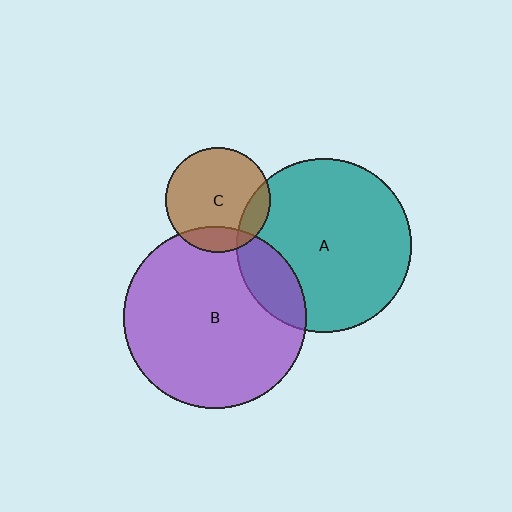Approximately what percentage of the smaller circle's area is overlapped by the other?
Approximately 15%.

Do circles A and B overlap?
Yes.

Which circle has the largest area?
Circle B (purple).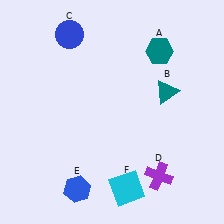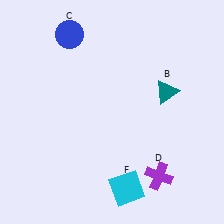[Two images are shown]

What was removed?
The teal hexagon (A), the blue hexagon (E) were removed in Image 2.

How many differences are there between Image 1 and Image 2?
There are 2 differences between the two images.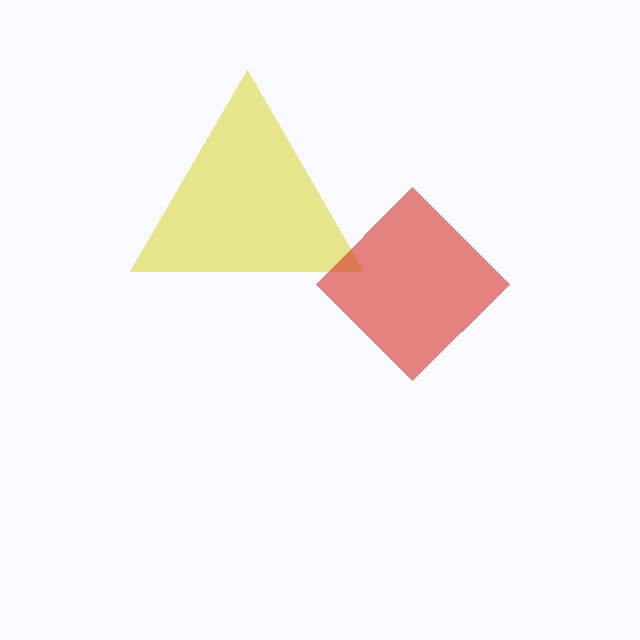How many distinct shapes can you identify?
There are 2 distinct shapes: a yellow triangle, a red diamond.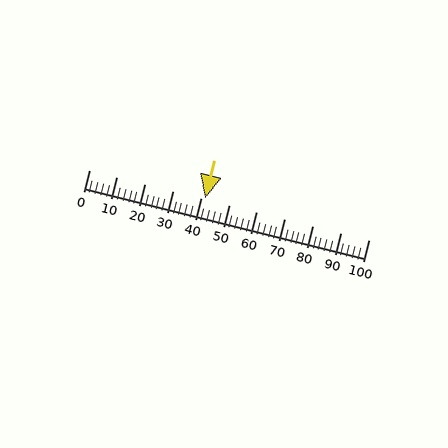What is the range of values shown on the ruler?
The ruler shows values from 0 to 100.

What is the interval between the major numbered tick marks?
The major tick marks are spaced 10 units apart.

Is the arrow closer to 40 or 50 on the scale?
The arrow is closer to 40.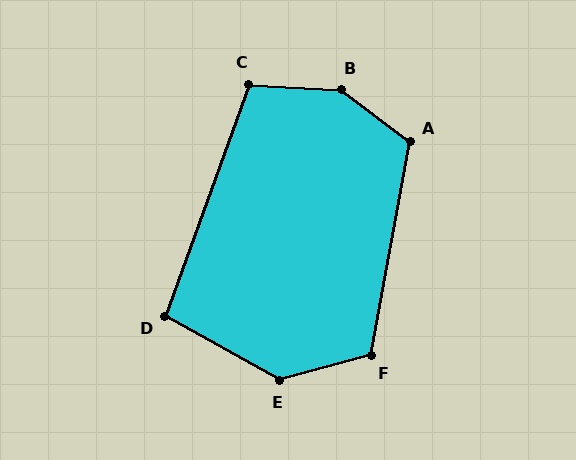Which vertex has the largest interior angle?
B, at approximately 145 degrees.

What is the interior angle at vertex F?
Approximately 115 degrees (obtuse).